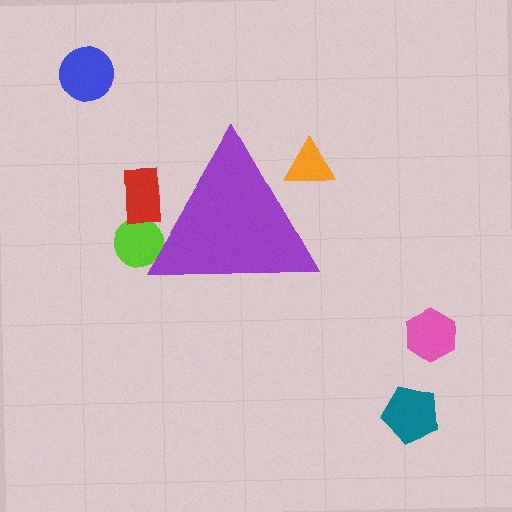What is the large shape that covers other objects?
A purple triangle.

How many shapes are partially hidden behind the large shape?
3 shapes are partially hidden.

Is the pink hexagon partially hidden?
No, the pink hexagon is fully visible.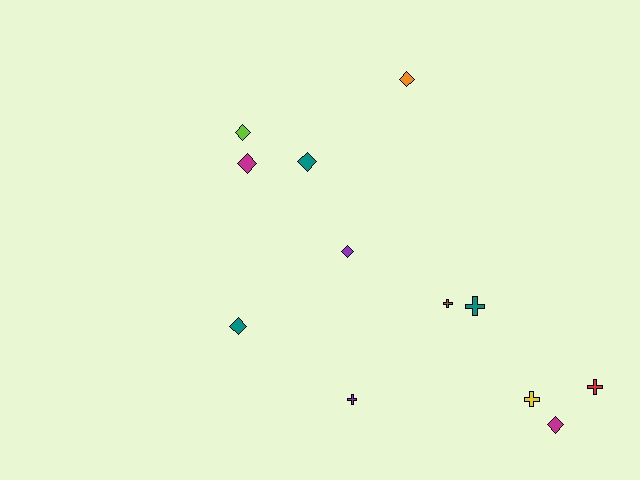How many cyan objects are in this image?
There are no cyan objects.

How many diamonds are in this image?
There are 7 diamonds.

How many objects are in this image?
There are 12 objects.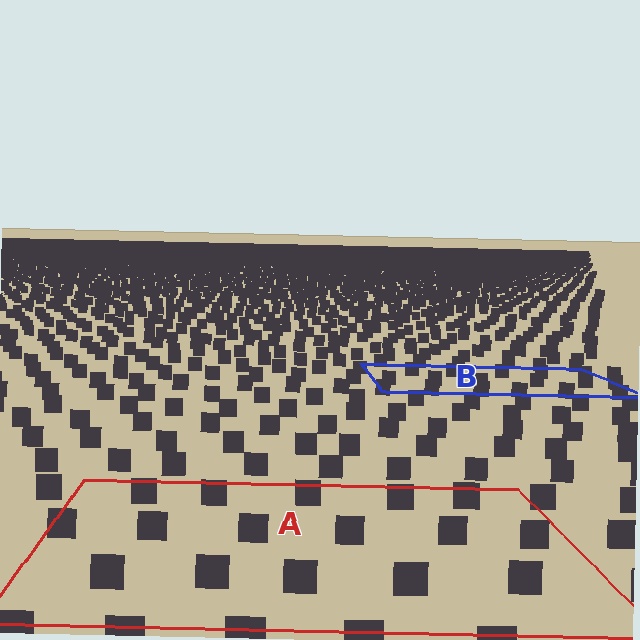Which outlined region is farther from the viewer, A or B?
Region B is farther from the viewer — the texture elements inside it appear smaller and more densely packed.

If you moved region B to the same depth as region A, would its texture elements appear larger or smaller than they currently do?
They would appear larger. At a closer depth, the same texture elements are projected at a bigger on-screen size.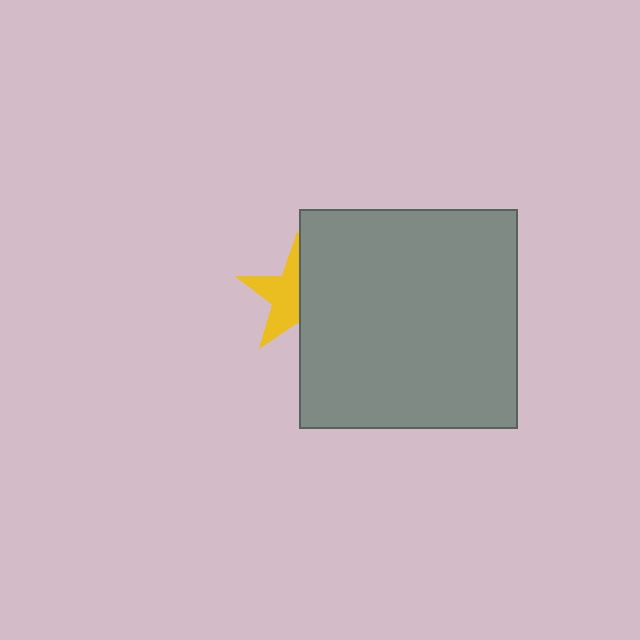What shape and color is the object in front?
The object in front is a gray square.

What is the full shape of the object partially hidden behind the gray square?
The partially hidden object is a yellow star.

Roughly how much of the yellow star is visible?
About half of it is visible (roughly 53%).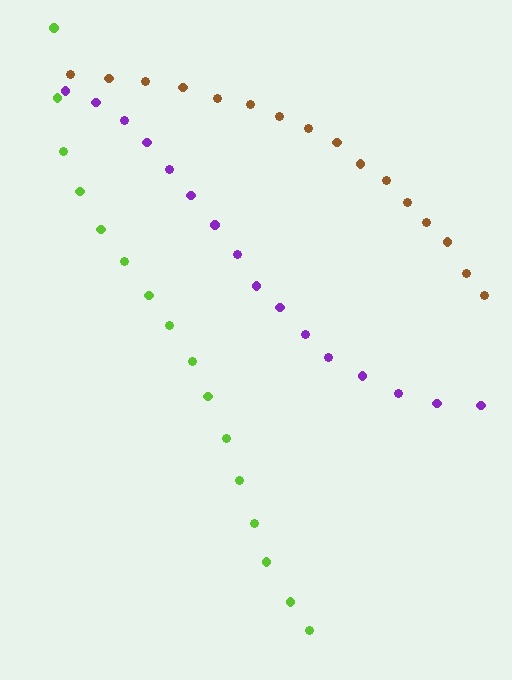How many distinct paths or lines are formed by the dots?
There are 3 distinct paths.